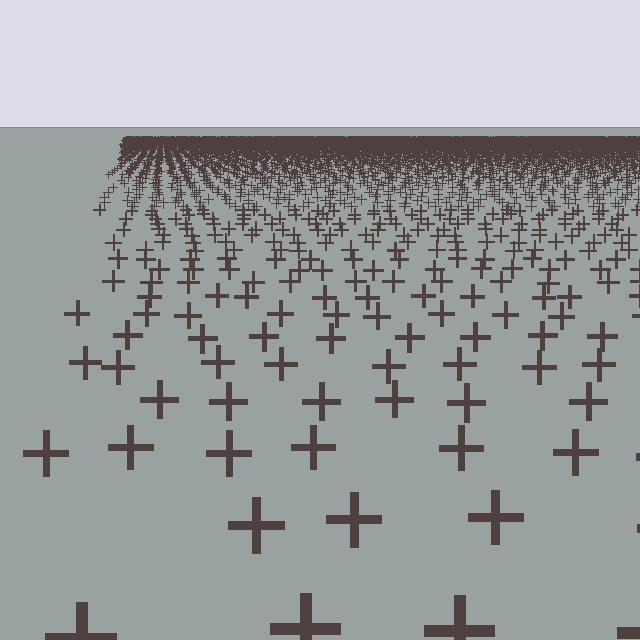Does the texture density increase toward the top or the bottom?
Density increases toward the top.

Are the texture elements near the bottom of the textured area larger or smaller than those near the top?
Larger. Near the bottom, elements are closer to the viewer and appear at a bigger on-screen size.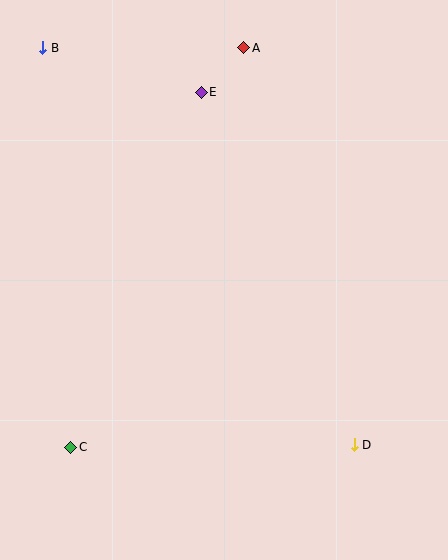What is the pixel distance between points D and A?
The distance between D and A is 412 pixels.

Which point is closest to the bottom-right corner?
Point D is closest to the bottom-right corner.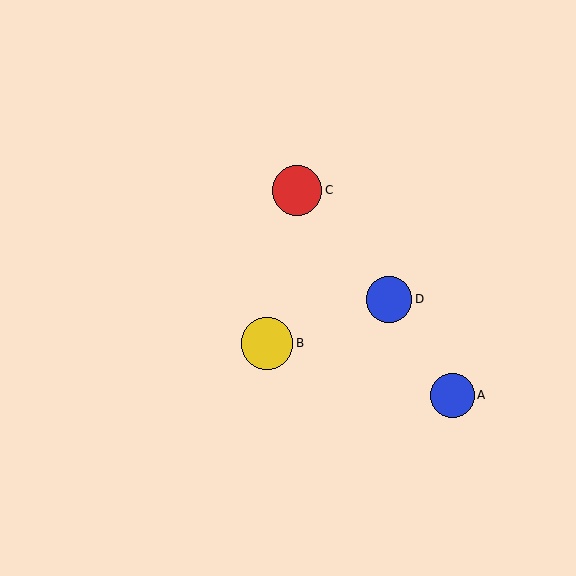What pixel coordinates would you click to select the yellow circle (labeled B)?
Click at (267, 343) to select the yellow circle B.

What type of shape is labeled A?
Shape A is a blue circle.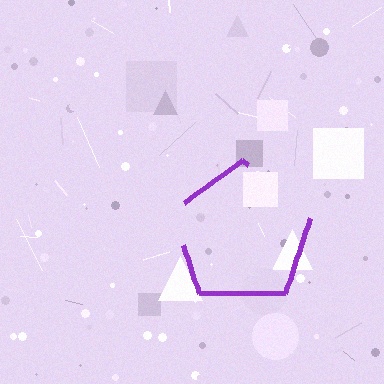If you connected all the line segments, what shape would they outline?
They would outline a pentagon.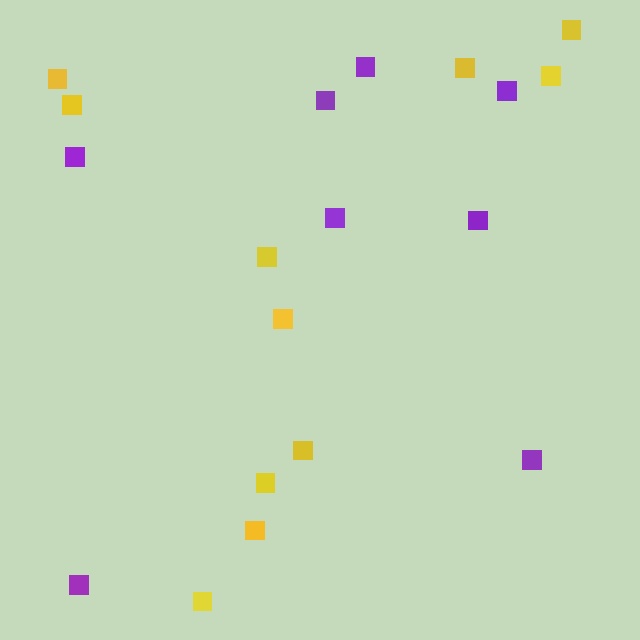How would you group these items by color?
There are 2 groups: one group of yellow squares (11) and one group of purple squares (8).